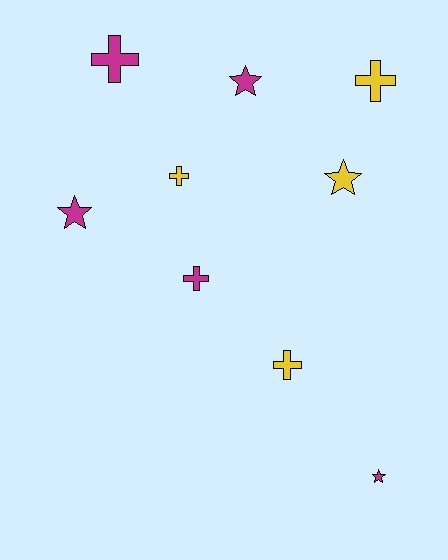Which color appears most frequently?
Magenta, with 5 objects.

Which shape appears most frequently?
Cross, with 5 objects.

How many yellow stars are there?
There is 1 yellow star.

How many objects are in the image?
There are 9 objects.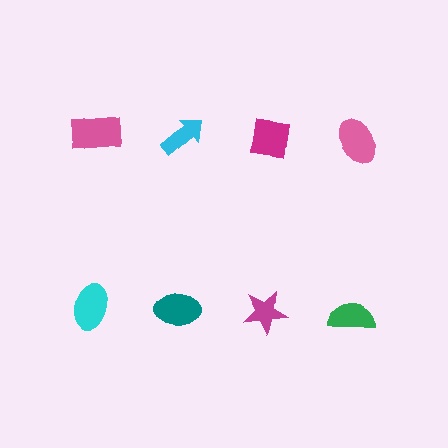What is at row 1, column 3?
A magenta square.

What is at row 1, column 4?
A pink ellipse.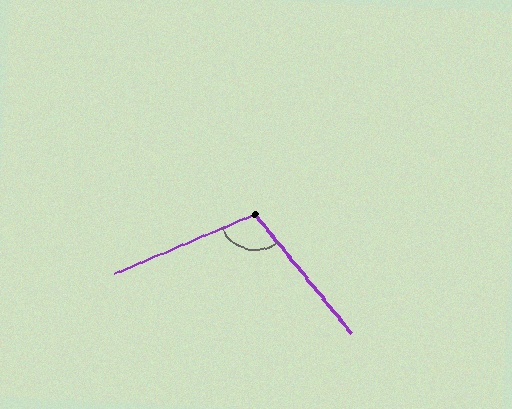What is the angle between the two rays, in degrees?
Approximately 106 degrees.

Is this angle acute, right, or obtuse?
It is obtuse.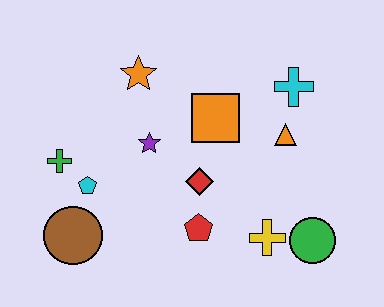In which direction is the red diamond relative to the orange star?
The red diamond is below the orange star.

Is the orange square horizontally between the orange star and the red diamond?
No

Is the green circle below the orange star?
Yes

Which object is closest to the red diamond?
The red pentagon is closest to the red diamond.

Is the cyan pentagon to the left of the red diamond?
Yes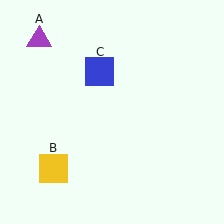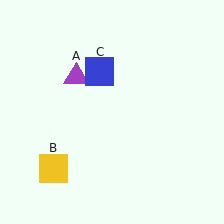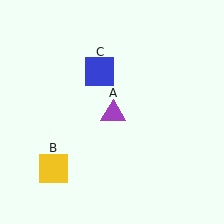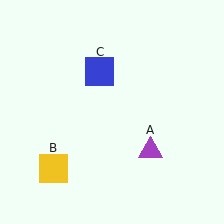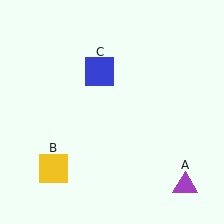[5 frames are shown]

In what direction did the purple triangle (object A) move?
The purple triangle (object A) moved down and to the right.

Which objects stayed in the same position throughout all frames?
Yellow square (object B) and blue square (object C) remained stationary.